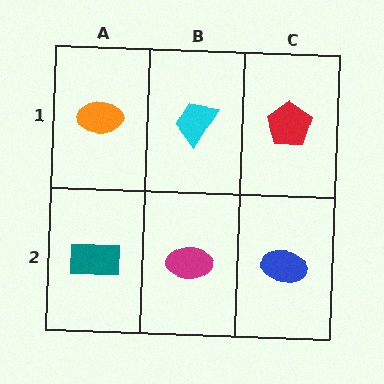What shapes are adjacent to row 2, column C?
A red pentagon (row 1, column C), a magenta ellipse (row 2, column B).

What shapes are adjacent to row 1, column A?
A teal rectangle (row 2, column A), a cyan trapezoid (row 1, column B).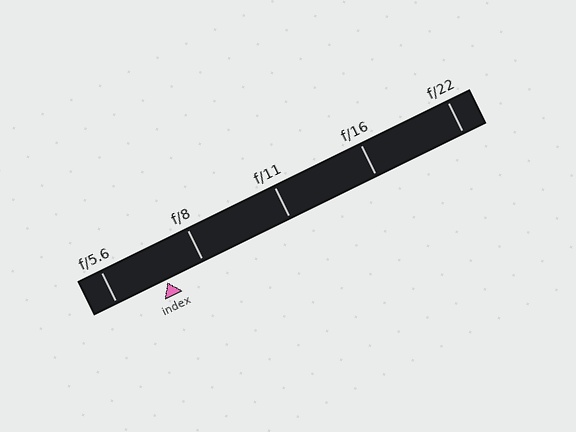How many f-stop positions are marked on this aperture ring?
There are 5 f-stop positions marked.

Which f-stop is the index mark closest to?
The index mark is closest to f/8.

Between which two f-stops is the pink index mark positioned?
The index mark is between f/5.6 and f/8.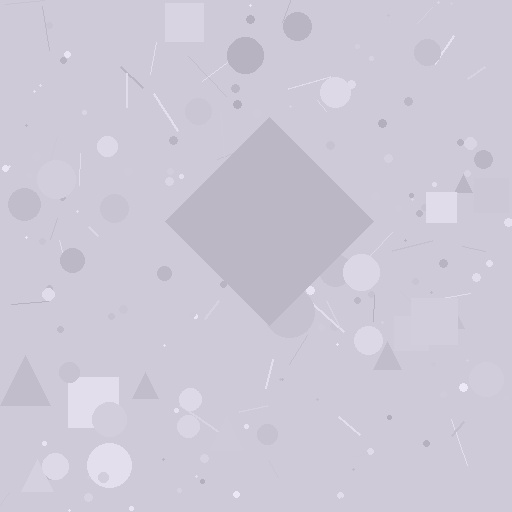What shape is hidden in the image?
A diamond is hidden in the image.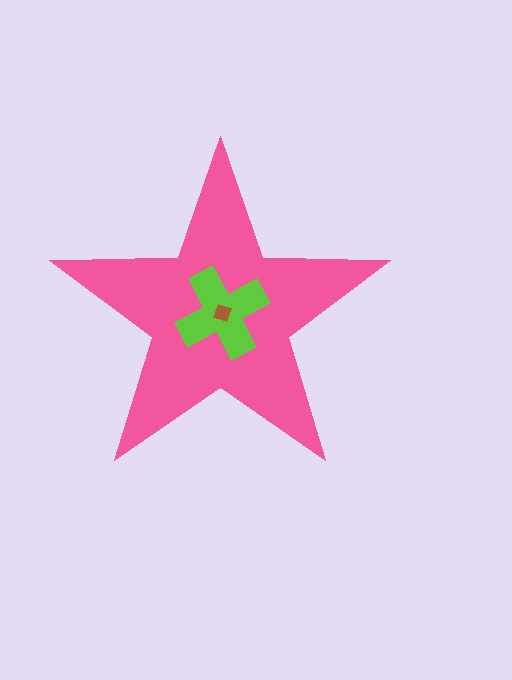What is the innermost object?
The brown square.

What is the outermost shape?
The pink star.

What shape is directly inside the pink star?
The lime cross.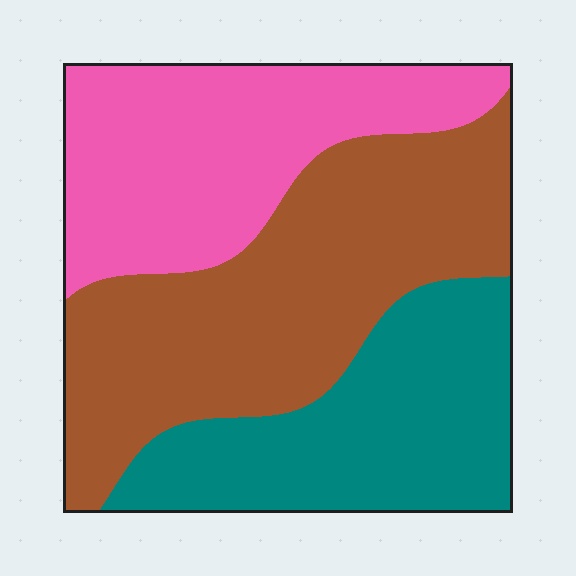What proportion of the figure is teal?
Teal covers 28% of the figure.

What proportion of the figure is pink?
Pink covers 30% of the figure.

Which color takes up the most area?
Brown, at roughly 40%.